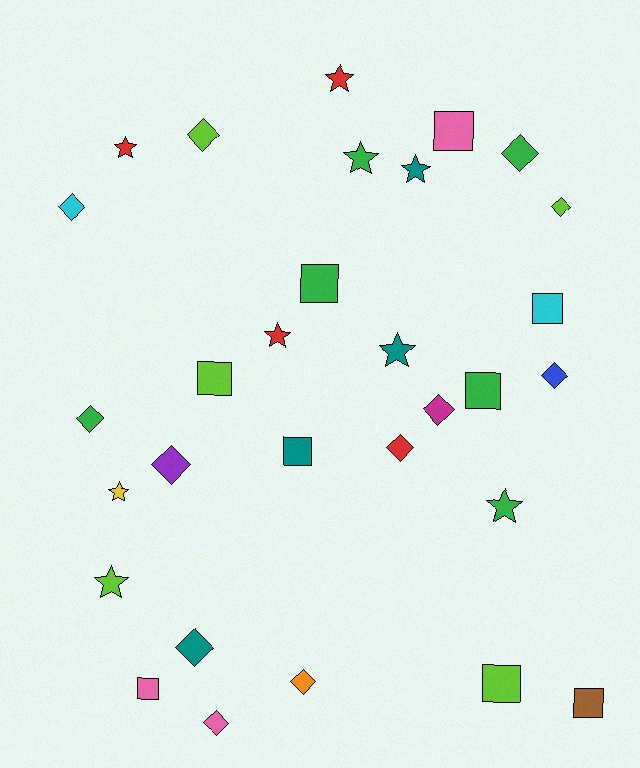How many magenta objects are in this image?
There is 1 magenta object.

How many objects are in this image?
There are 30 objects.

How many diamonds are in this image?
There are 12 diamonds.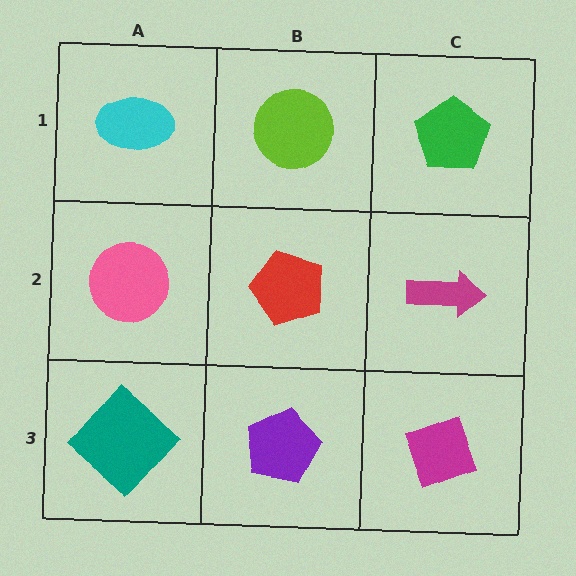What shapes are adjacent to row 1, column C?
A magenta arrow (row 2, column C), a lime circle (row 1, column B).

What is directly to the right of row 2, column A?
A red pentagon.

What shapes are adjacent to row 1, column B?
A red pentagon (row 2, column B), a cyan ellipse (row 1, column A), a green pentagon (row 1, column C).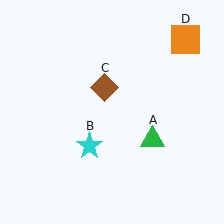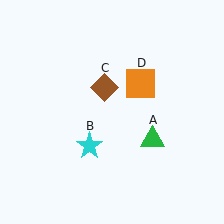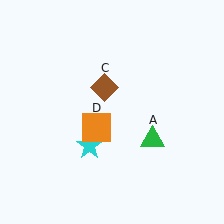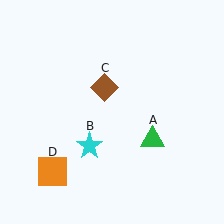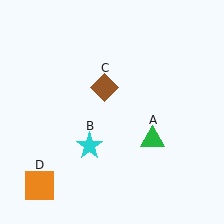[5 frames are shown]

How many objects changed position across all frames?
1 object changed position: orange square (object D).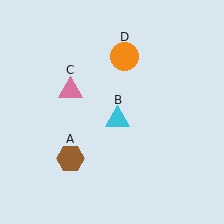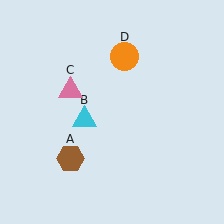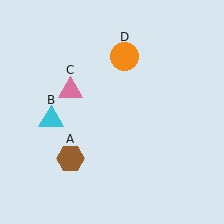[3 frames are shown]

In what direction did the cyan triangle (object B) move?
The cyan triangle (object B) moved left.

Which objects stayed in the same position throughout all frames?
Brown hexagon (object A) and pink triangle (object C) and orange circle (object D) remained stationary.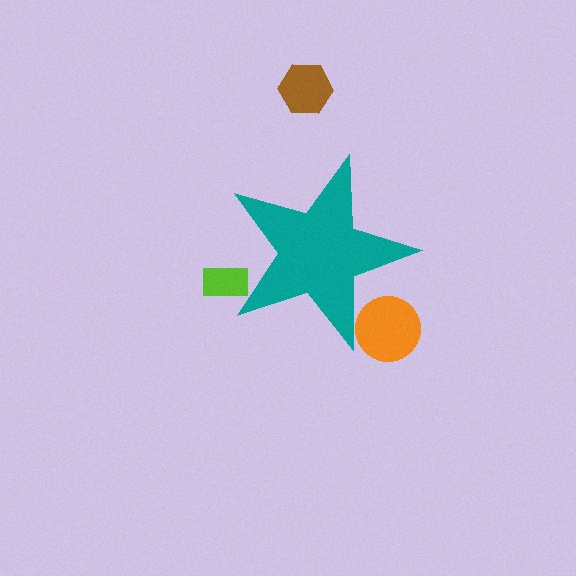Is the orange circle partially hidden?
Yes, the orange circle is partially hidden behind the teal star.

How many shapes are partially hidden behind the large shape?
2 shapes are partially hidden.